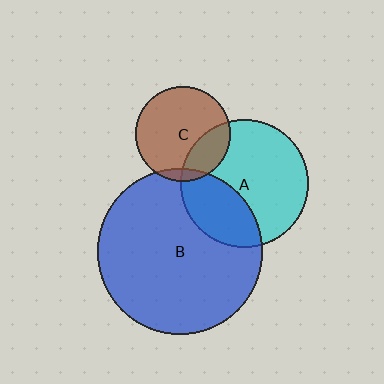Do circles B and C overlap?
Yes.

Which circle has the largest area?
Circle B (blue).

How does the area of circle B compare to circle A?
Approximately 1.7 times.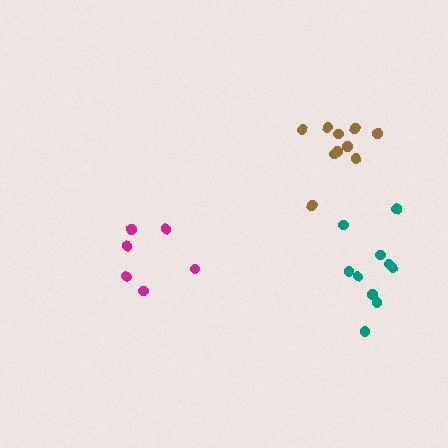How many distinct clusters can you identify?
There are 3 distinct clusters.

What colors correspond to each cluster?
The clusters are colored: teal, brown, magenta.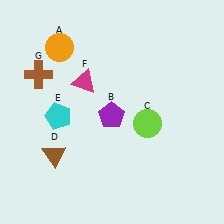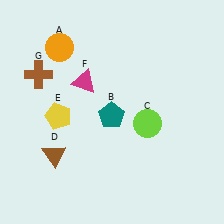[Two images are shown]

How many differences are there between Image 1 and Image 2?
There are 2 differences between the two images.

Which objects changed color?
B changed from purple to teal. E changed from cyan to yellow.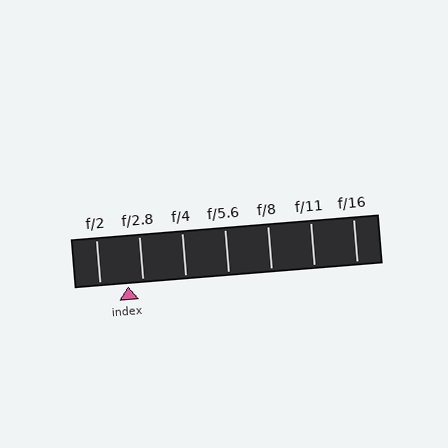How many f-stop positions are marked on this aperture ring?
There are 7 f-stop positions marked.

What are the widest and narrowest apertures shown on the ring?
The widest aperture shown is f/2 and the narrowest is f/16.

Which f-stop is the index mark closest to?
The index mark is closest to f/2.8.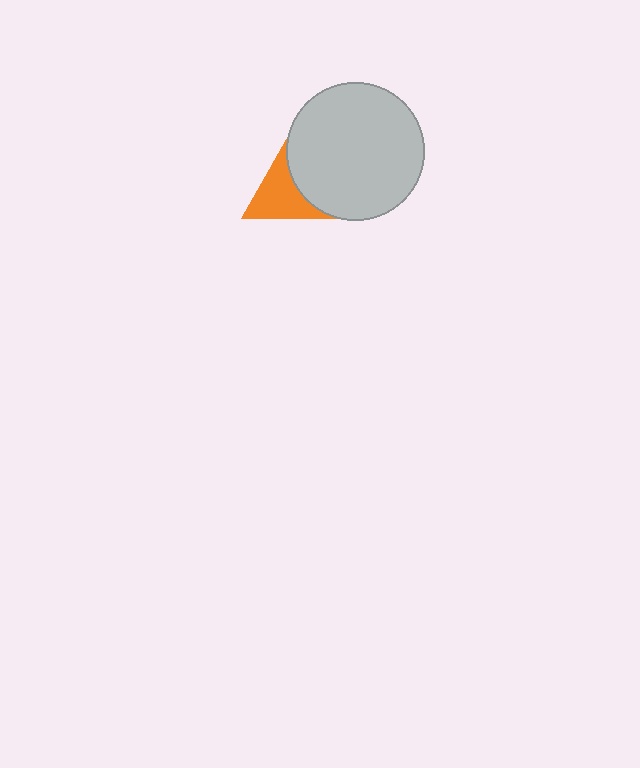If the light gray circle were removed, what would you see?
You would see the complete orange triangle.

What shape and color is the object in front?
The object in front is a light gray circle.